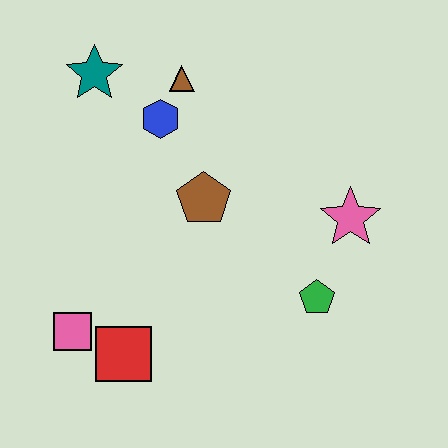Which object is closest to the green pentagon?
The pink star is closest to the green pentagon.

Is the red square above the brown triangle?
No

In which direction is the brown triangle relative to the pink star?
The brown triangle is to the left of the pink star.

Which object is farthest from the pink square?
The pink star is farthest from the pink square.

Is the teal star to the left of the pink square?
No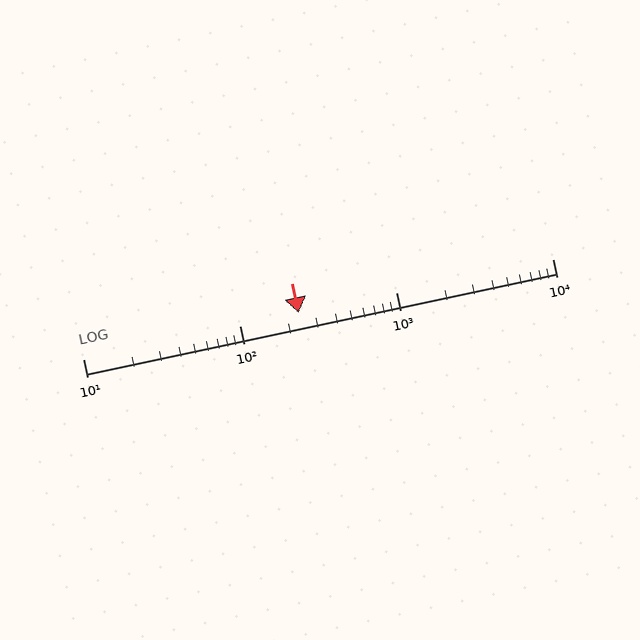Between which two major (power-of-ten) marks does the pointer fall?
The pointer is between 100 and 1000.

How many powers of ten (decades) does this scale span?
The scale spans 3 decades, from 10 to 10000.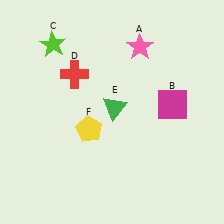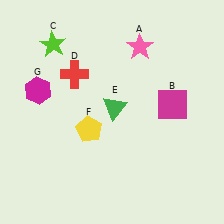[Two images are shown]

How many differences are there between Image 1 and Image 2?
There is 1 difference between the two images.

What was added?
A magenta hexagon (G) was added in Image 2.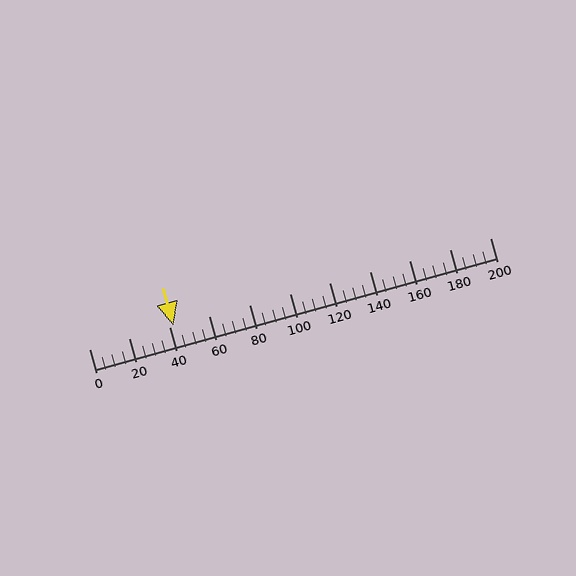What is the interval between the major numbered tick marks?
The major tick marks are spaced 20 units apart.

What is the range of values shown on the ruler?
The ruler shows values from 0 to 200.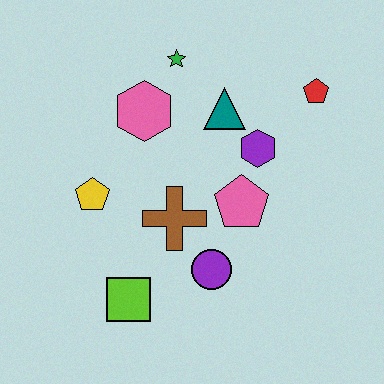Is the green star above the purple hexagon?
Yes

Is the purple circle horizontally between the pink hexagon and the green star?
No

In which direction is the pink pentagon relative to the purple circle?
The pink pentagon is above the purple circle.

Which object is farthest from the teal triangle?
The lime square is farthest from the teal triangle.